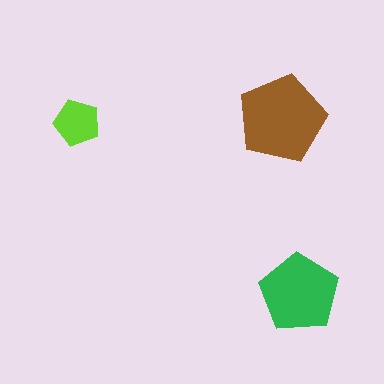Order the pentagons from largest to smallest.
the brown one, the green one, the lime one.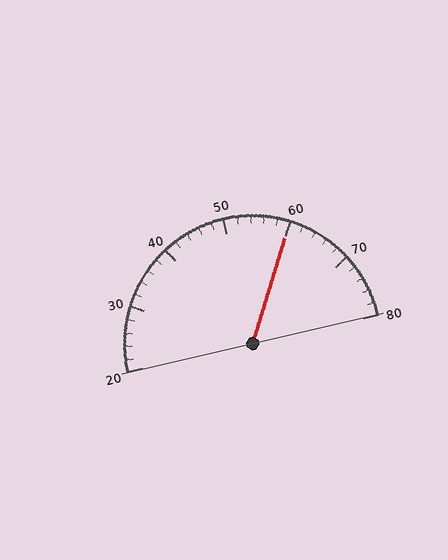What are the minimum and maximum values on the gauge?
The gauge ranges from 20 to 80.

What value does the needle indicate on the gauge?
The needle indicates approximately 60.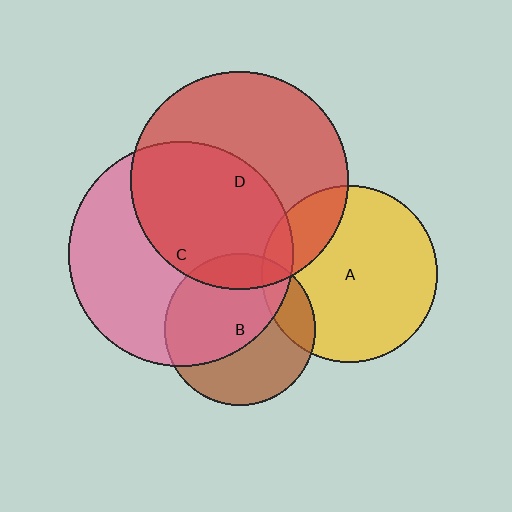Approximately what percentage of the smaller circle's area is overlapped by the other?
Approximately 10%.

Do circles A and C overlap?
Yes.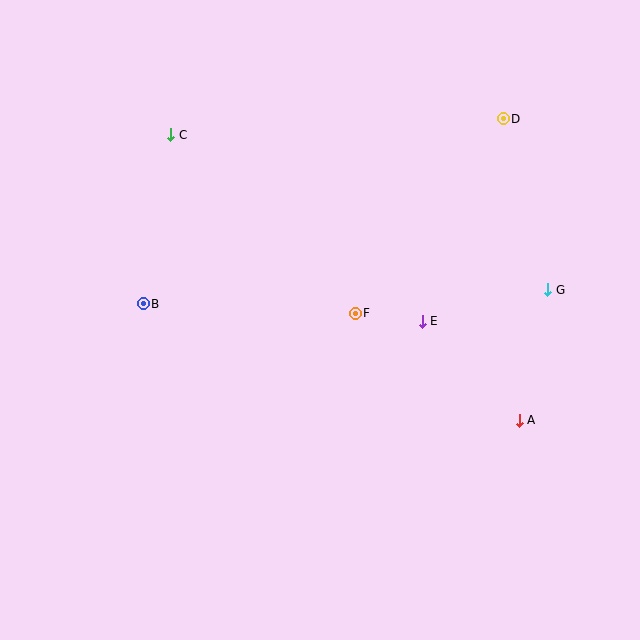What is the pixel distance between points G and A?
The distance between G and A is 134 pixels.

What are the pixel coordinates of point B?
Point B is at (143, 304).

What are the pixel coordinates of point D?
Point D is at (503, 119).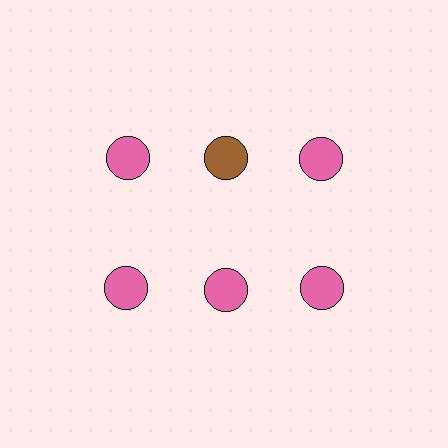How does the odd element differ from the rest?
It has a different color: brown instead of pink.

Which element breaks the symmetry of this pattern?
The brown circle in the top row, second from left column breaks the symmetry. All other shapes are pink circles.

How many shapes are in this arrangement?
There are 6 shapes arranged in a grid pattern.